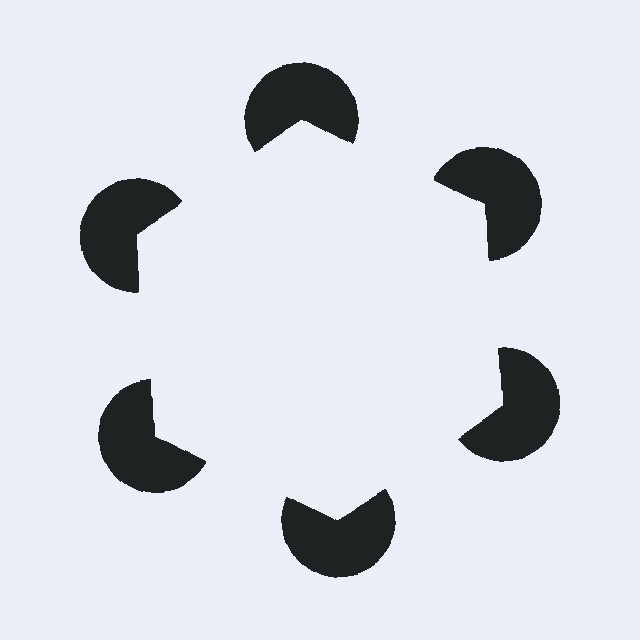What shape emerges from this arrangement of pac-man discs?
An illusory hexagon — its edges are inferred from the aligned wedge cuts in the pac-man discs, not physically drawn.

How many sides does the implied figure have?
6 sides.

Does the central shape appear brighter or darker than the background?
It typically appears slightly brighter than the background, even though no actual brightness change is drawn.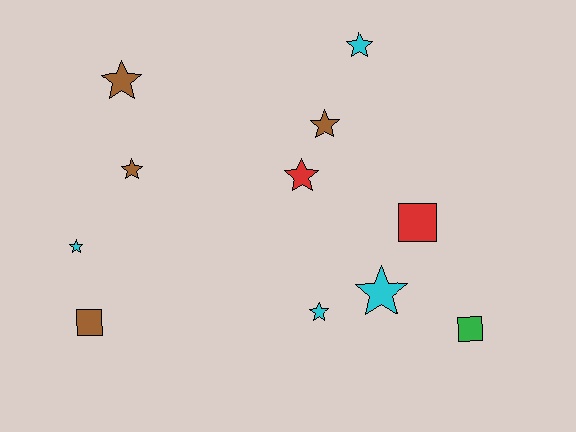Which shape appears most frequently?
Star, with 8 objects.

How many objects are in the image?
There are 11 objects.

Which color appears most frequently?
Brown, with 4 objects.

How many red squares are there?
There is 1 red square.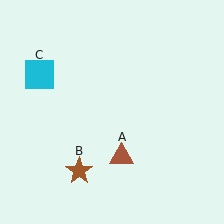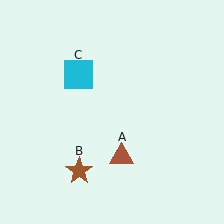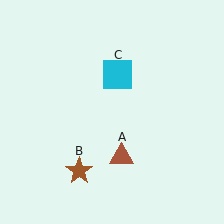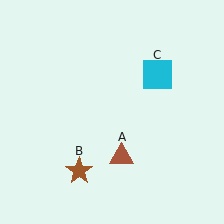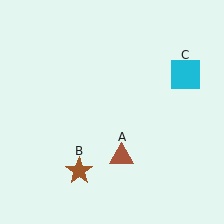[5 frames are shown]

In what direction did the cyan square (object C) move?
The cyan square (object C) moved right.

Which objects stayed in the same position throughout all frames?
Brown triangle (object A) and brown star (object B) remained stationary.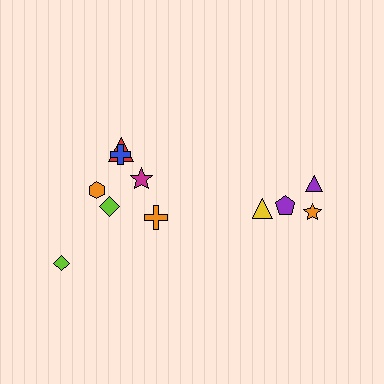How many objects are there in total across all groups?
There are 11 objects.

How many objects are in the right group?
There are 4 objects.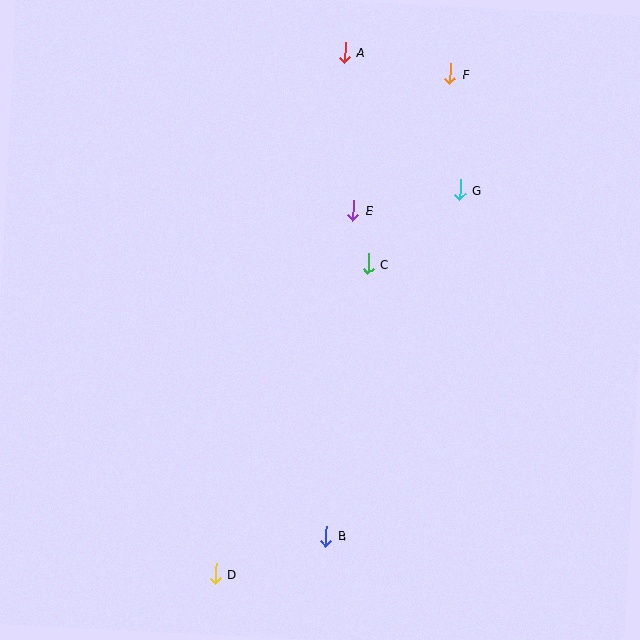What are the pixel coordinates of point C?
Point C is at (368, 264).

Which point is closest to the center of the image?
Point C at (368, 264) is closest to the center.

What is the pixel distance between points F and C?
The distance between F and C is 207 pixels.